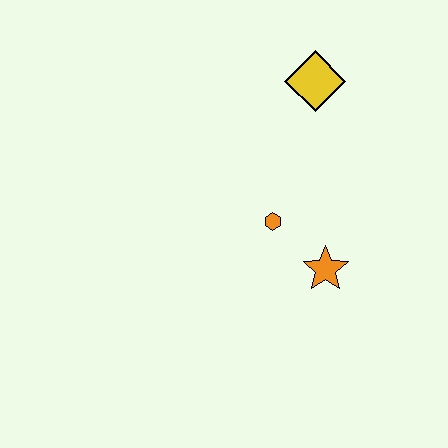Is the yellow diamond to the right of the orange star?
No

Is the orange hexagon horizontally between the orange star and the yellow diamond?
No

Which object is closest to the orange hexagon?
The orange star is closest to the orange hexagon.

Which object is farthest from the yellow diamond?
The orange star is farthest from the yellow diamond.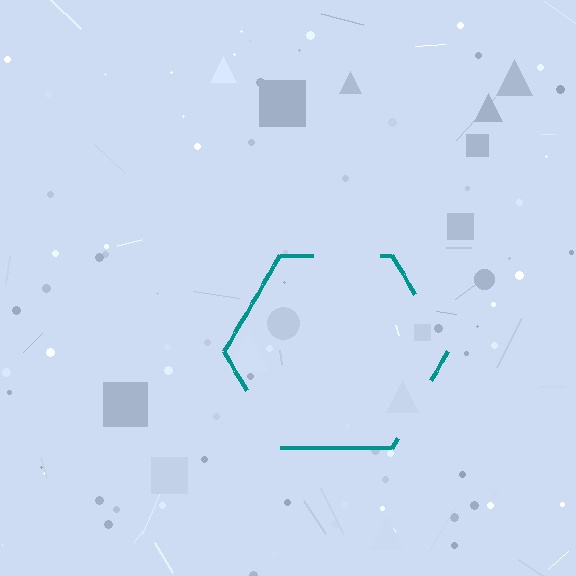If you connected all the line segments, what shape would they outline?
They would outline a hexagon.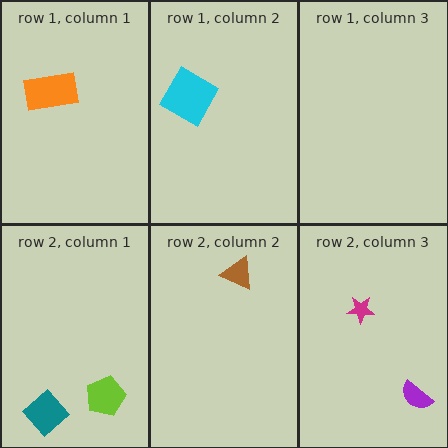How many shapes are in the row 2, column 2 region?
1.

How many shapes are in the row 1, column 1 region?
1.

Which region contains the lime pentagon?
The row 2, column 1 region.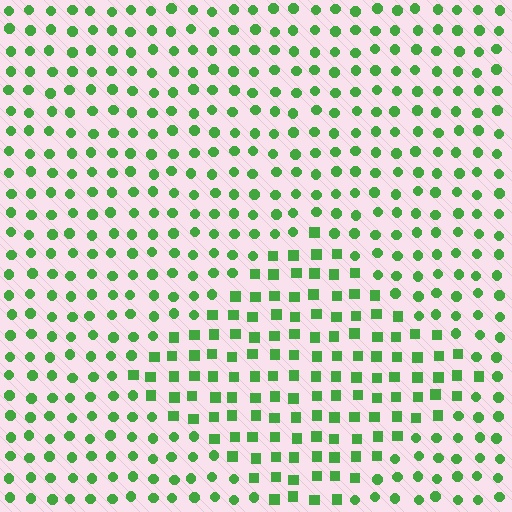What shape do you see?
I see a diamond.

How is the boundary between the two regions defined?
The boundary is defined by a change in element shape: squares inside vs. circles outside. All elements share the same color and spacing.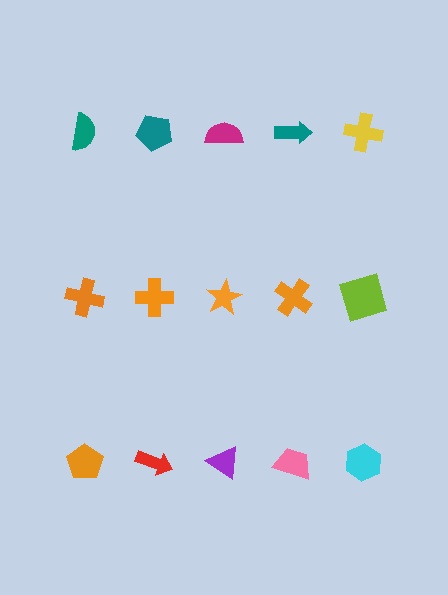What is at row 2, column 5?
A lime square.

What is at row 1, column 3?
A magenta semicircle.